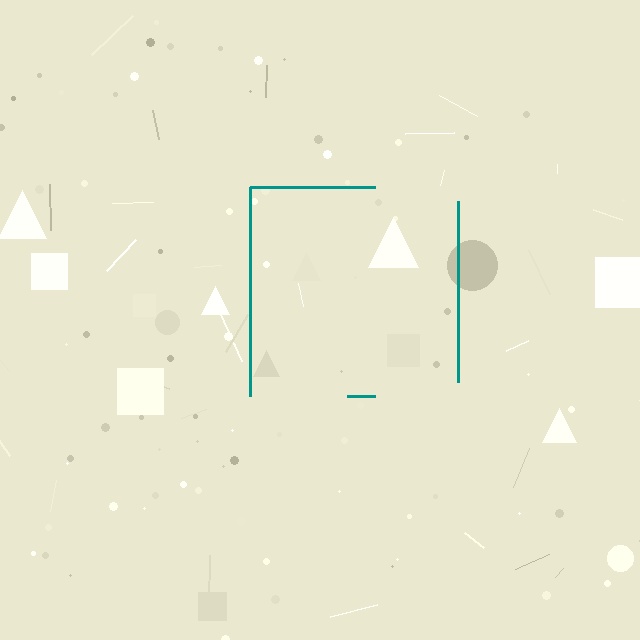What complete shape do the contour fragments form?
The contour fragments form a square.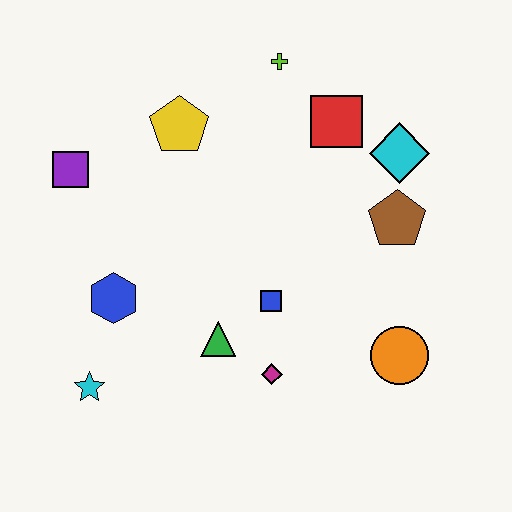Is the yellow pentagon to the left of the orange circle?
Yes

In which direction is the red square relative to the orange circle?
The red square is above the orange circle.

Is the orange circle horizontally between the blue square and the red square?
No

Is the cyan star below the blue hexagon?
Yes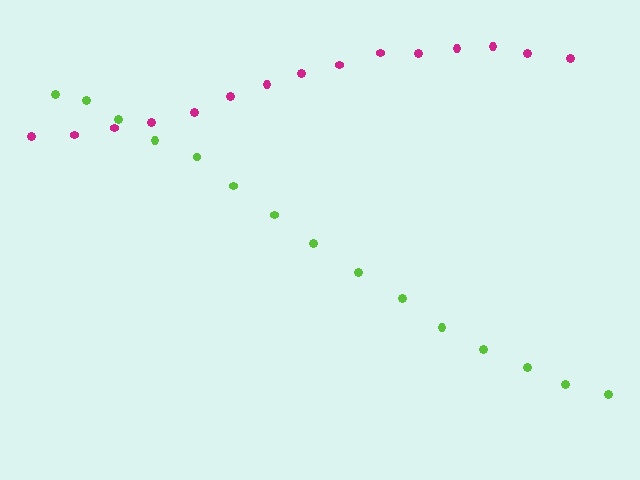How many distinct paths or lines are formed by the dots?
There are 2 distinct paths.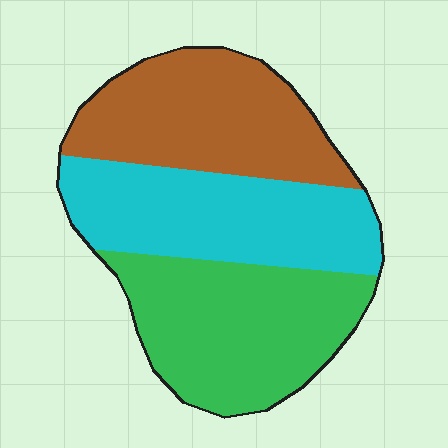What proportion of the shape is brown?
Brown covers around 30% of the shape.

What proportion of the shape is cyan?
Cyan takes up between a quarter and a half of the shape.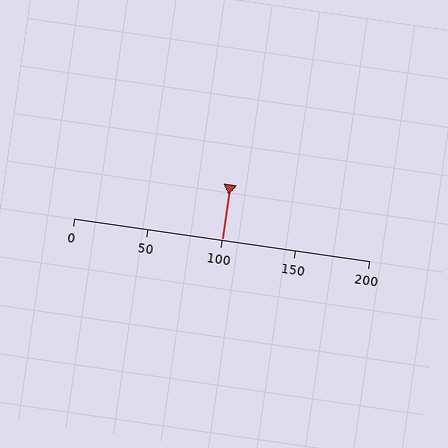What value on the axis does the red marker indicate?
The marker indicates approximately 100.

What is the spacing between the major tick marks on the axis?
The major ticks are spaced 50 apart.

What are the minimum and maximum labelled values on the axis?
The axis runs from 0 to 200.